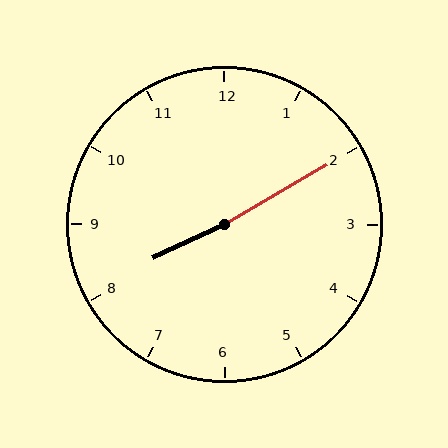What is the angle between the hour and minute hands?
Approximately 175 degrees.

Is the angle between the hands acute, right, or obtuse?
It is obtuse.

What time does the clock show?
8:10.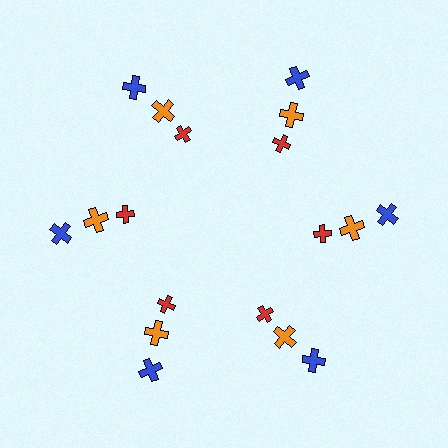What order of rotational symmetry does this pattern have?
This pattern has 6-fold rotational symmetry.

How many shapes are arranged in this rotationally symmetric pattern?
There are 18 shapes, arranged in 6 groups of 3.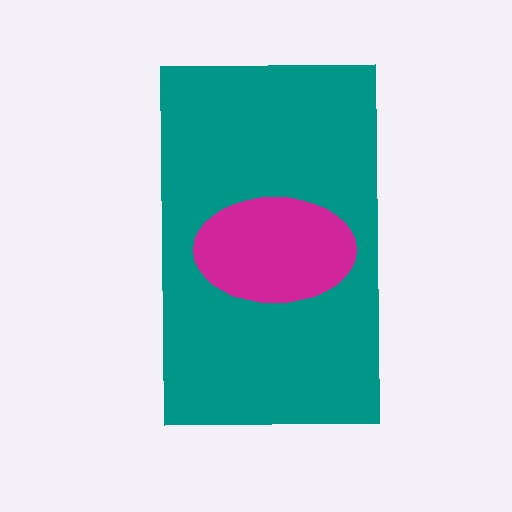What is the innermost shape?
The magenta ellipse.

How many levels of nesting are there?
2.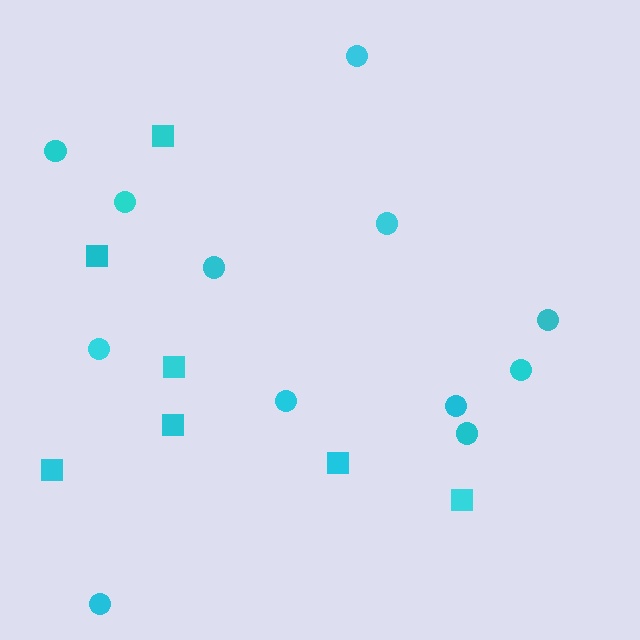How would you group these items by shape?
There are 2 groups: one group of squares (7) and one group of circles (12).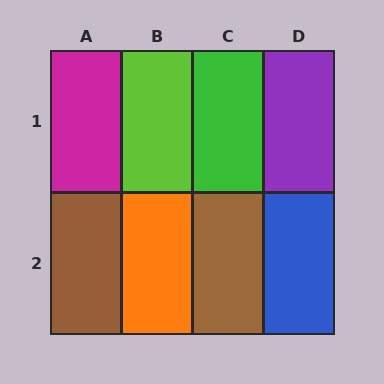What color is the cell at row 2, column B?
Orange.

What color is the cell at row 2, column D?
Blue.